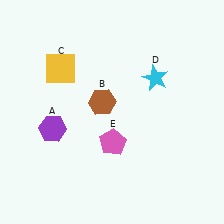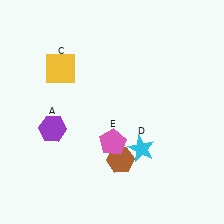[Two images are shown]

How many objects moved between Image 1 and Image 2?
2 objects moved between the two images.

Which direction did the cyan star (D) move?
The cyan star (D) moved down.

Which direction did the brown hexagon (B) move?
The brown hexagon (B) moved down.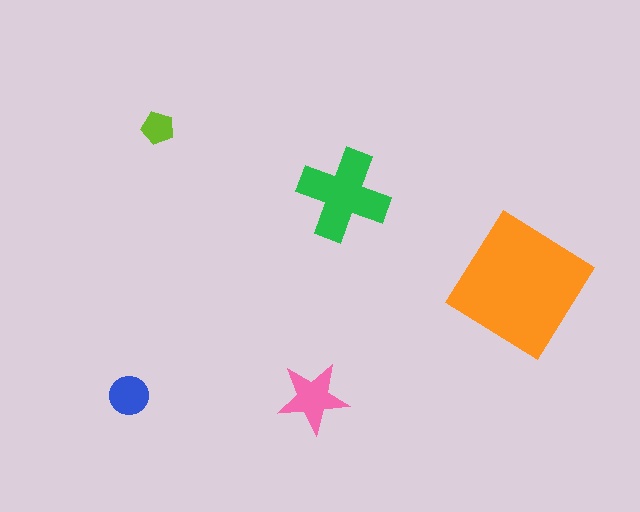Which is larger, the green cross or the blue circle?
The green cross.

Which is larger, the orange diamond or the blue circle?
The orange diamond.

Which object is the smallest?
The lime pentagon.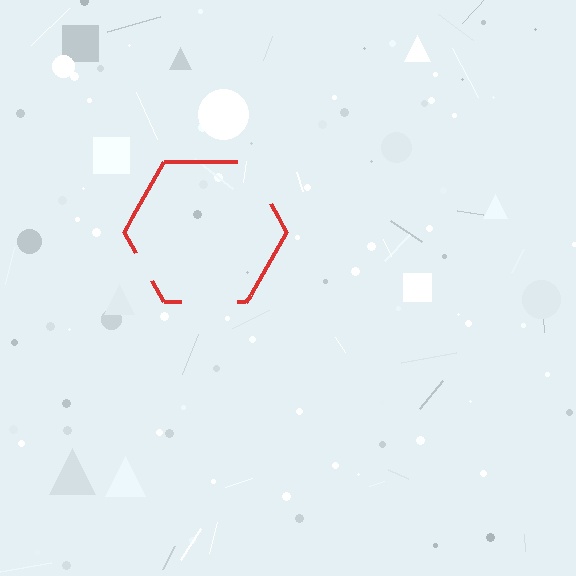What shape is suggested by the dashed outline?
The dashed outline suggests a hexagon.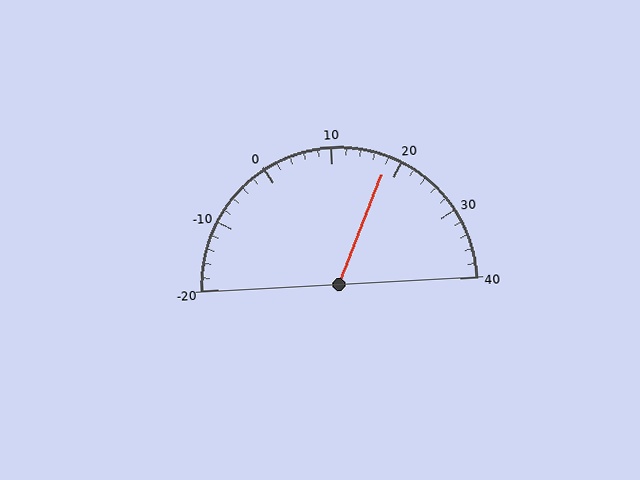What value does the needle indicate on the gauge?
The needle indicates approximately 18.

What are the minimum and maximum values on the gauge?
The gauge ranges from -20 to 40.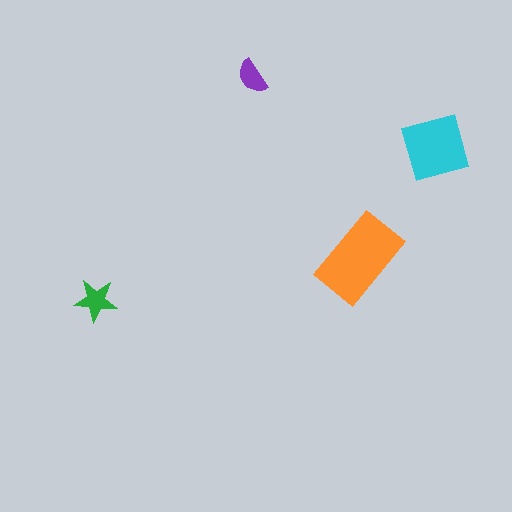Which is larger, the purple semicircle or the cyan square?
The cyan square.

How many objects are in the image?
There are 4 objects in the image.